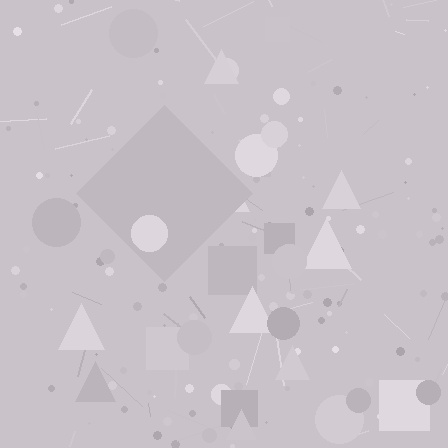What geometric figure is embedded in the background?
A diamond is embedded in the background.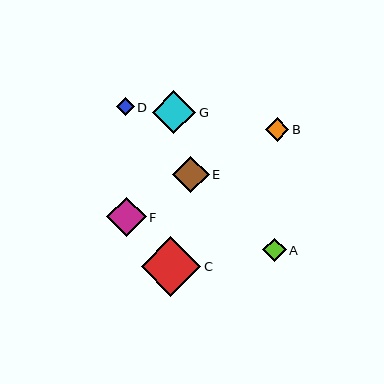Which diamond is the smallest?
Diamond D is the smallest with a size of approximately 18 pixels.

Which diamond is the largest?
Diamond C is the largest with a size of approximately 60 pixels.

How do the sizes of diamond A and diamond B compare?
Diamond A and diamond B are approximately the same size.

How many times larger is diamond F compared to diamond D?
Diamond F is approximately 2.2 times the size of diamond D.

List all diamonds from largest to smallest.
From largest to smallest: C, G, F, E, A, B, D.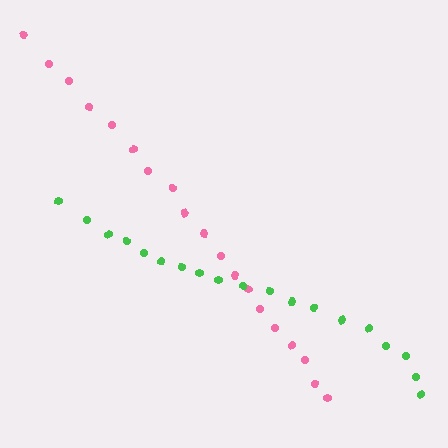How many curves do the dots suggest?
There are 2 distinct paths.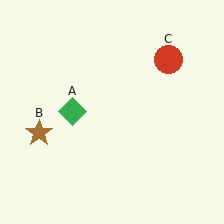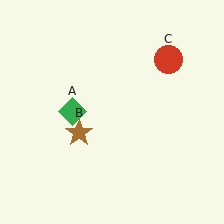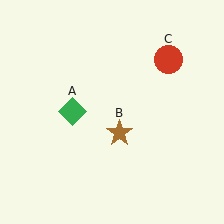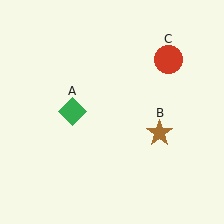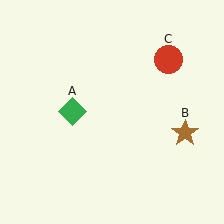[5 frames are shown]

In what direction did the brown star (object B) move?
The brown star (object B) moved right.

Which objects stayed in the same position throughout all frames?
Green diamond (object A) and red circle (object C) remained stationary.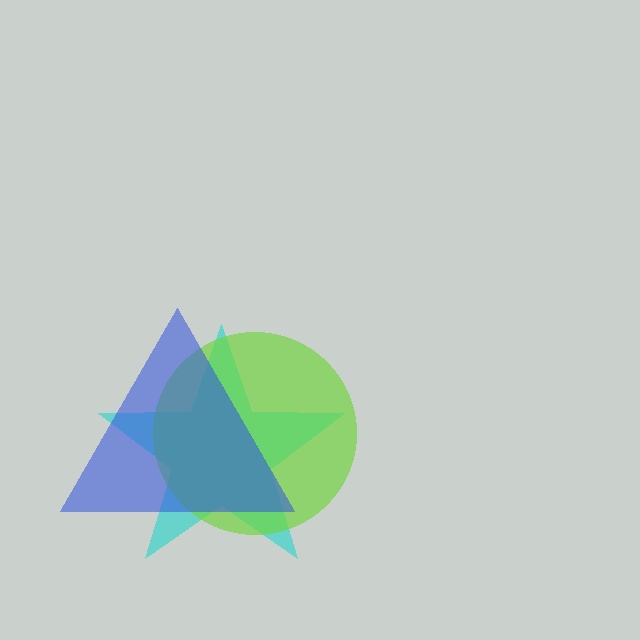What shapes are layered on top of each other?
The layered shapes are: a cyan star, a lime circle, a blue triangle.